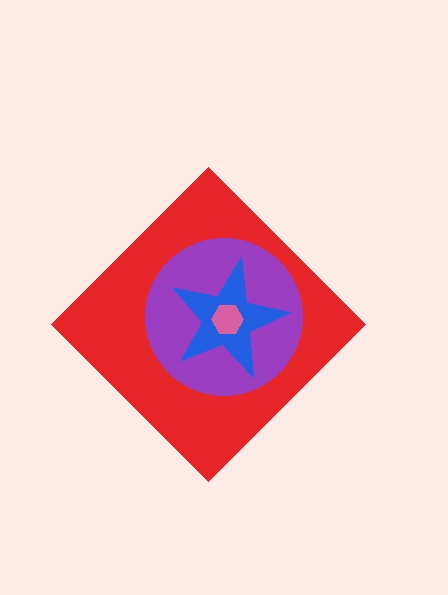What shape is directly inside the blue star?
The pink hexagon.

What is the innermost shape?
The pink hexagon.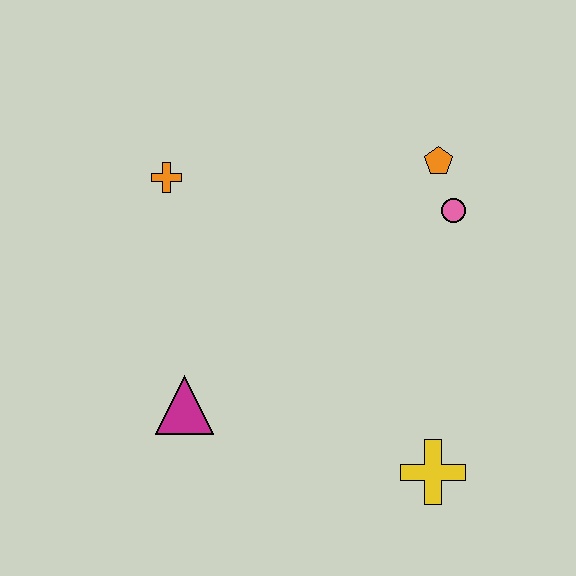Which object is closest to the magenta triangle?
The orange cross is closest to the magenta triangle.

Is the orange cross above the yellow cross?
Yes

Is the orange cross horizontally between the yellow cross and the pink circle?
No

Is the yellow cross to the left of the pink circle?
Yes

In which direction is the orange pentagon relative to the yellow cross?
The orange pentagon is above the yellow cross.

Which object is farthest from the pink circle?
The magenta triangle is farthest from the pink circle.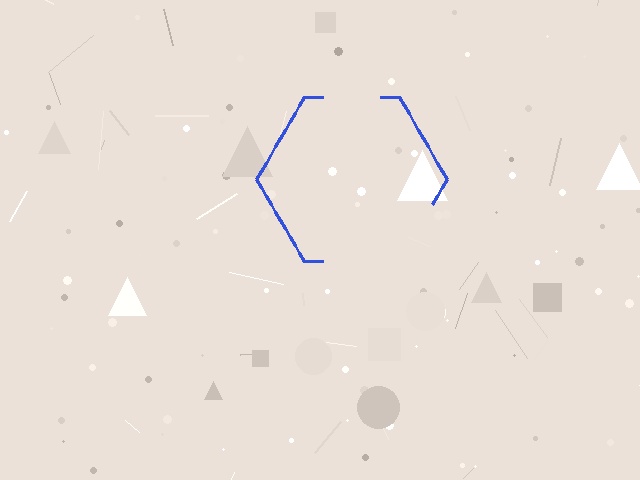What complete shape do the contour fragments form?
The contour fragments form a hexagon.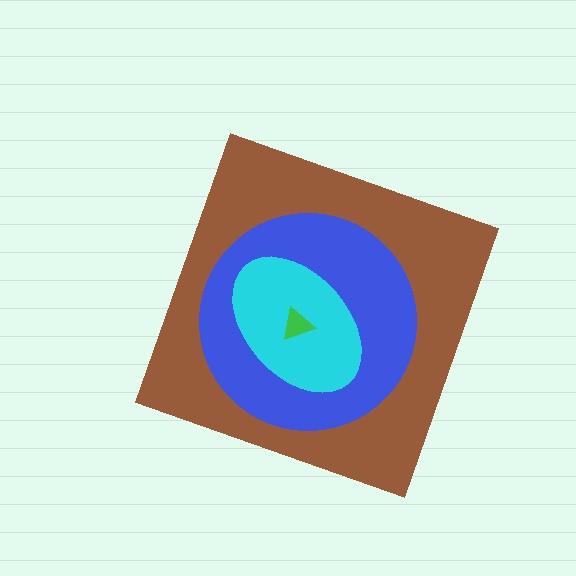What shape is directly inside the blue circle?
The cyan ellipse.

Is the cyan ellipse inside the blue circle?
Yes.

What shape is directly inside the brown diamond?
The blue circle.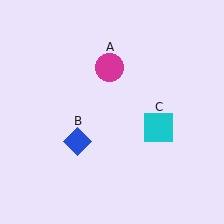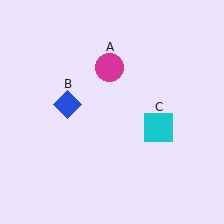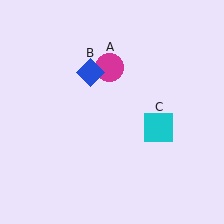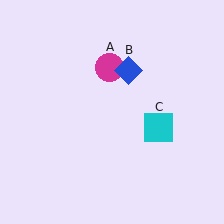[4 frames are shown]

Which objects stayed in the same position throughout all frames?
Magenta circle (object A) and cyan square (object C) remained stationary.